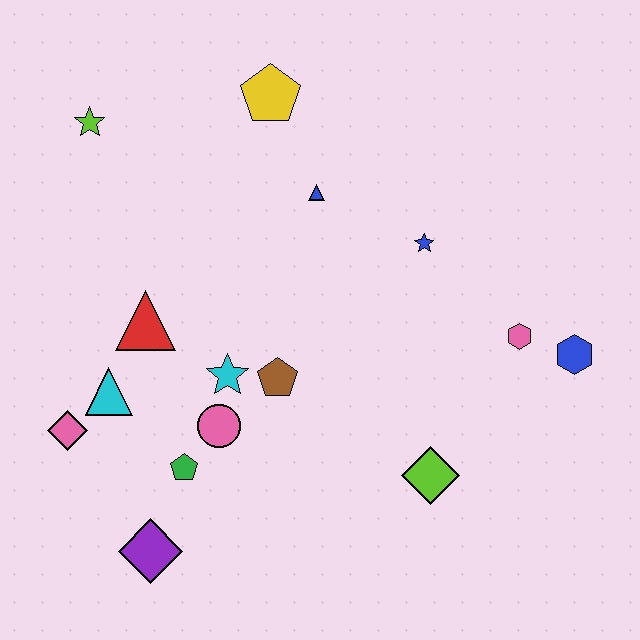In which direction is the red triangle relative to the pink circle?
The red triangle is above the pink circle.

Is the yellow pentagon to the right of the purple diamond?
Yes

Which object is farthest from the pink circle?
The blue hexagon is farthest from the pink circle.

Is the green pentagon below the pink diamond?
Yes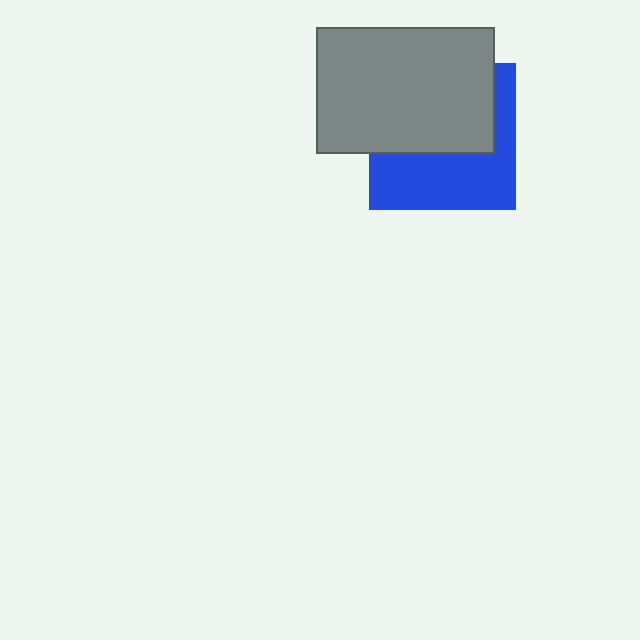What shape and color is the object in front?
The object in front is a gray rectangle.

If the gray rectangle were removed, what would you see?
You would see the complete blue square.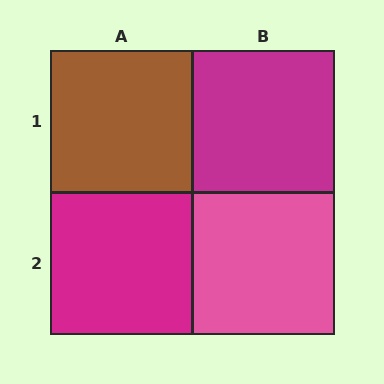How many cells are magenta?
2 cells are magenta.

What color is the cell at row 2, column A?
Magenta.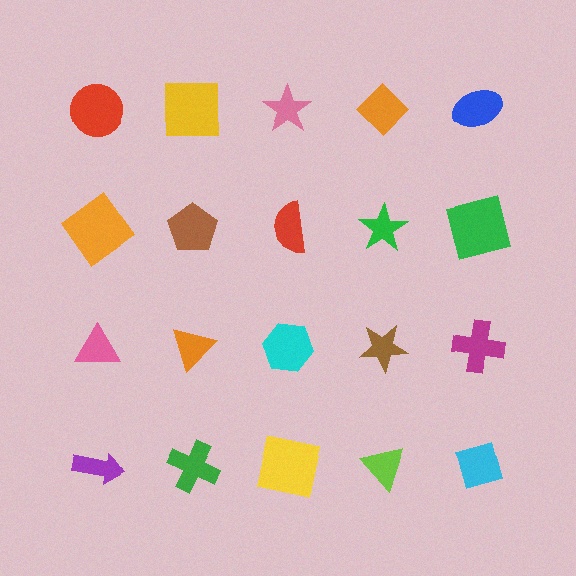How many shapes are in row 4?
5 shapes.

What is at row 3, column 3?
A cyan hexagon.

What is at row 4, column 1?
A purple arrow.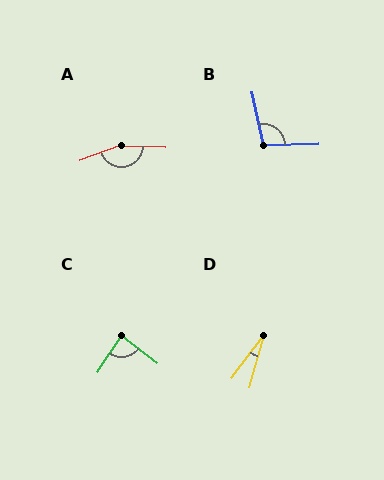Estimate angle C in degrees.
Approximately 85 degrees.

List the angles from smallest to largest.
D (22°), C (85°), B (100°), A (157°).